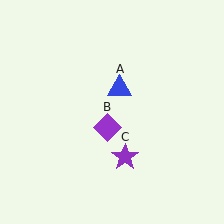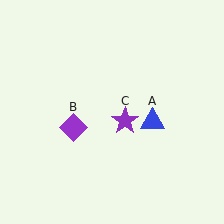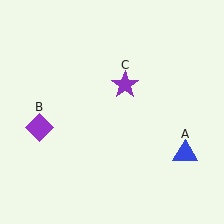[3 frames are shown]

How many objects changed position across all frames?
3 objects changed position: blue triangle (object A), purple diamond (object B), purple star (object C).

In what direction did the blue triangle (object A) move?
The blue triangle (object A) moved down and to the right.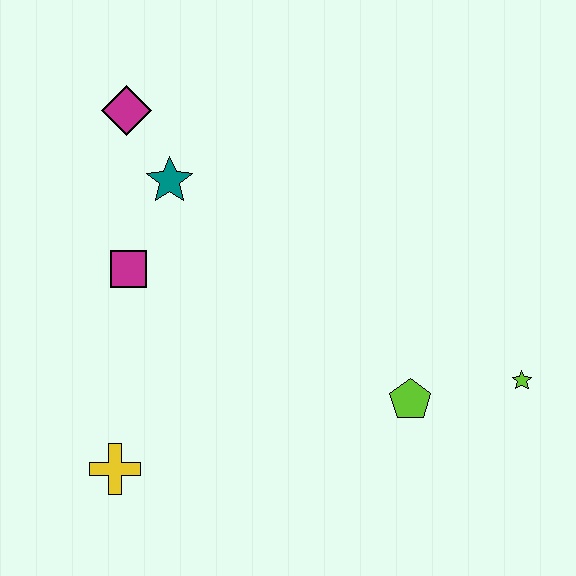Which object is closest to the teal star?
The magenta diamond is closest to the teal star.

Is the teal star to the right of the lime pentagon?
No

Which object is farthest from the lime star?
The magenta diamond is farthest from the lime star.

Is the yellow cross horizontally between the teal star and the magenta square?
No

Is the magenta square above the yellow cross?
Yes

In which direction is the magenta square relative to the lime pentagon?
The magenta square is to the left of the lime pentagon.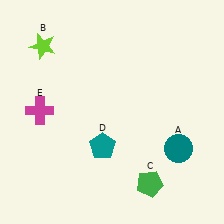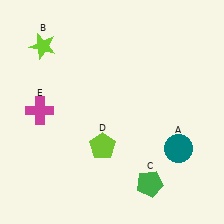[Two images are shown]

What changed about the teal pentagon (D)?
In Image 1, D is teal. In Image 2, it changed to lime.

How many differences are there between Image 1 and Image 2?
There is 1 difference between the two images.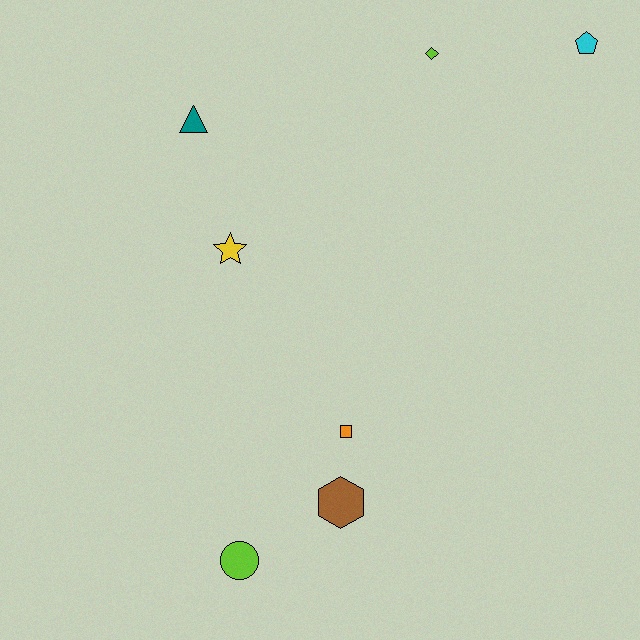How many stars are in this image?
There is 1 star.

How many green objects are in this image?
There are no green objects.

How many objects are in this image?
There are 7 objects.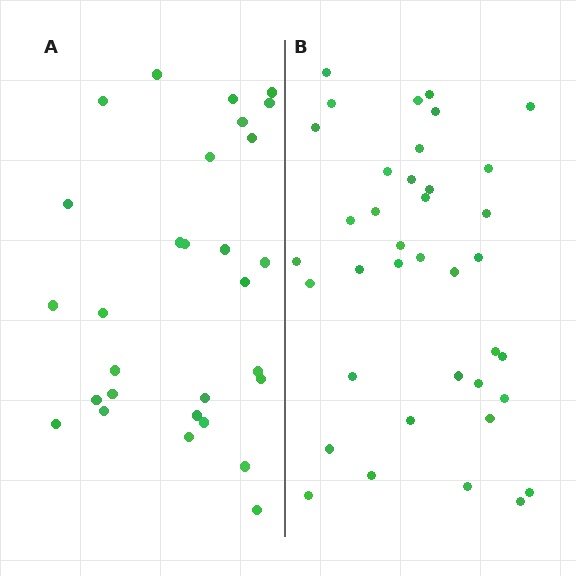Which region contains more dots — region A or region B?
Region B (the right region) has more dots.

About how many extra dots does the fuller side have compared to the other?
Region B has roughly 8 or so more dots than region A.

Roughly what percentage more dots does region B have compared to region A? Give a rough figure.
About 30% more.